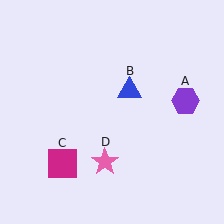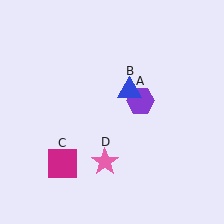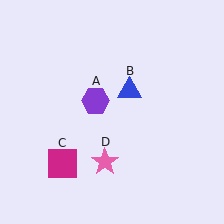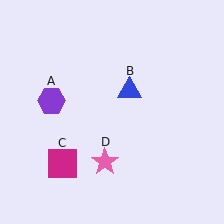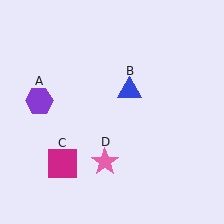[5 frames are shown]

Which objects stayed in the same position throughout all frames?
Blue triangle (object B) and magenta square (object C) and pink star (object D) remained stationary.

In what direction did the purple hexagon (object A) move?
The purple hexagon (object A) moved left.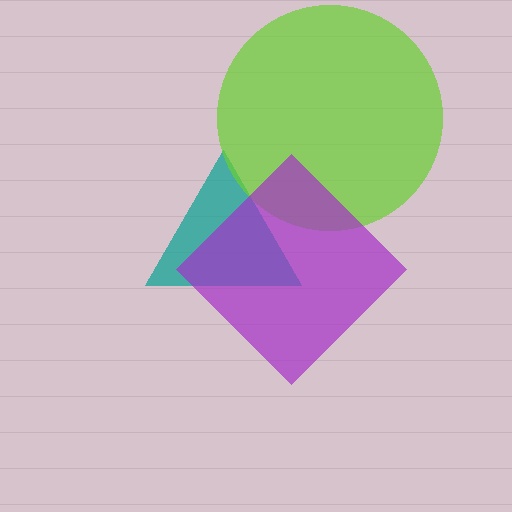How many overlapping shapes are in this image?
There are 3 overlapping shapes in the image.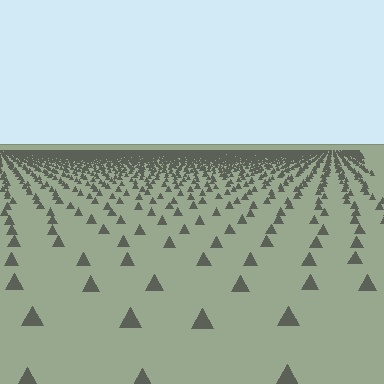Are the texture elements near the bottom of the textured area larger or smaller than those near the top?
Larger. Near the bottom, elements are closer to the viewer and appear at a bigger on-screen size.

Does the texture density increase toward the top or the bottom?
Density increases toward the top.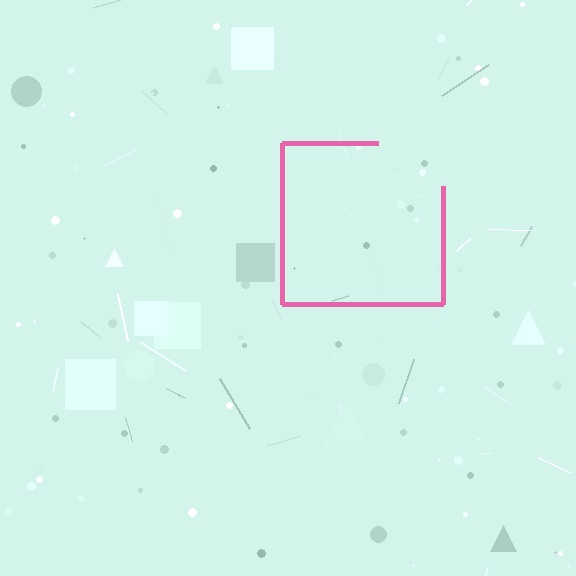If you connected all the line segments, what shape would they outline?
They would outline a square.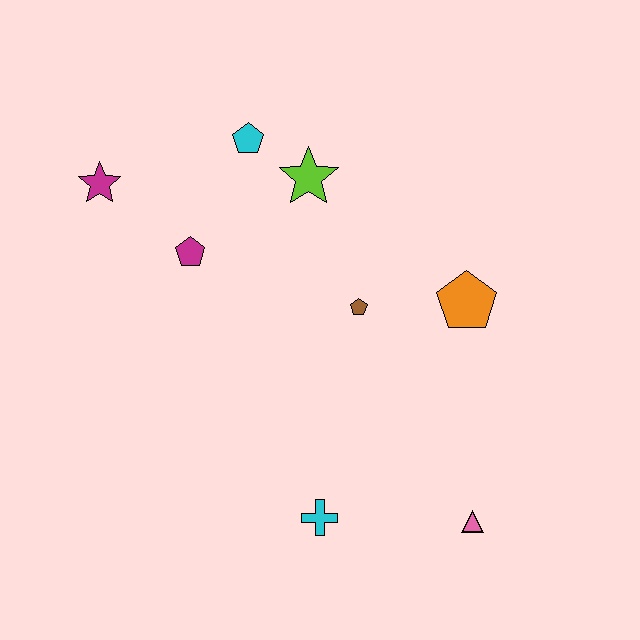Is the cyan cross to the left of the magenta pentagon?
No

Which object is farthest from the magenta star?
The pink triangle is farthest from the magenta star.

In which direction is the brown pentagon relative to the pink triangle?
The brown pentagon is above the pink triangle.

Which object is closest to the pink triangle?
The cyan cross is closest to the pink triangle.